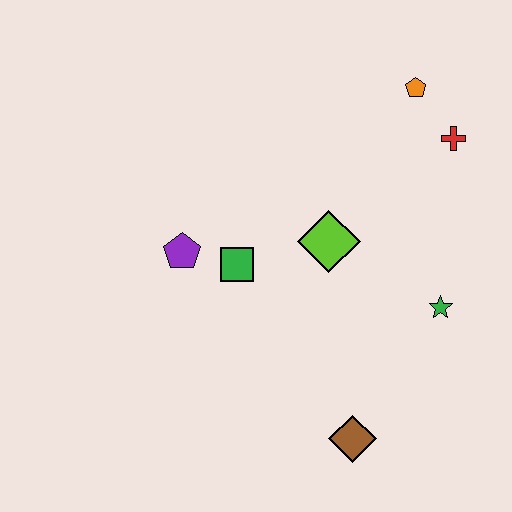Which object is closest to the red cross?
The orange pentagon is closest to the red cross.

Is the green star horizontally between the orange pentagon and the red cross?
Yes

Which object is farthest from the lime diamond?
The brown diamond is farthest from the lime diamond.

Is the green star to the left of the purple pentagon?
No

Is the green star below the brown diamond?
No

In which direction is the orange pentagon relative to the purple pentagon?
The orange pentagon is to the right of the purple pentagon.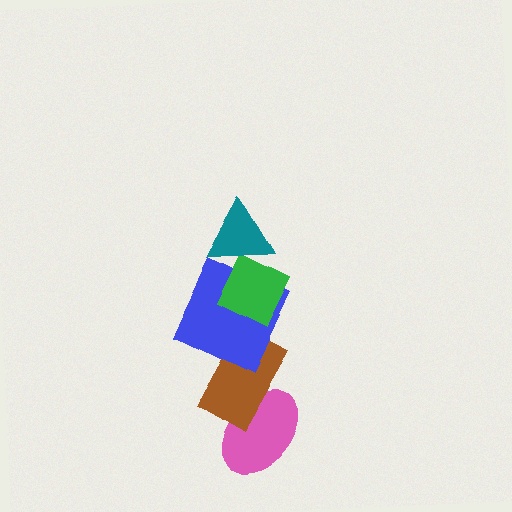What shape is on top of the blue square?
The green diamond is on top of the blue square.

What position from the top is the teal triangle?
The teal triangle is 1st from the top.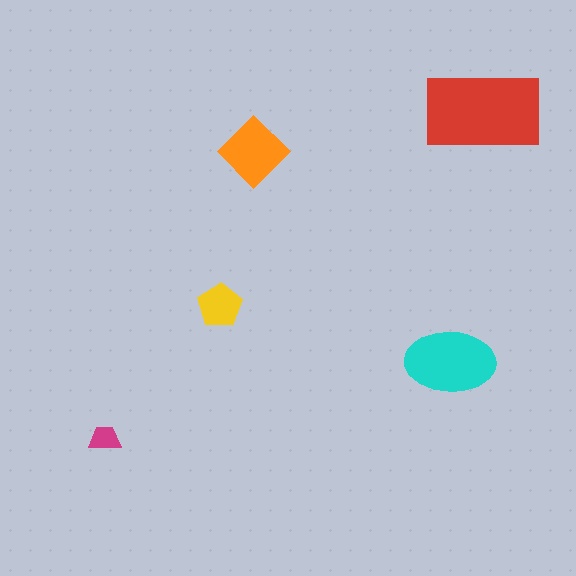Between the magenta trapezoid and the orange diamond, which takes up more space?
The orange diamond.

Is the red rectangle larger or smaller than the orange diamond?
Larger.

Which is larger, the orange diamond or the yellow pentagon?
The orange diamond.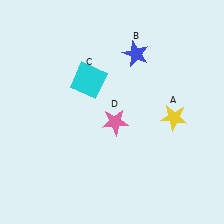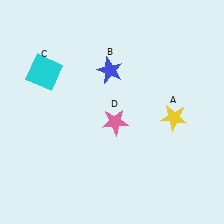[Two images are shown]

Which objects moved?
The objects that moved are: the blue star (B), the cyan square (C).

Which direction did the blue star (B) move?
The blue star (B) moved left.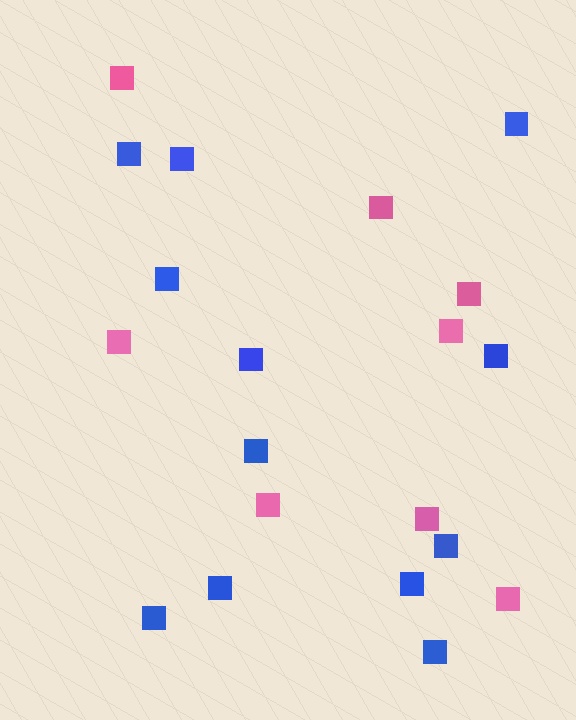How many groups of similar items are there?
There are 2 groups: one group of pink squares (8) and one group of blue squares (12).